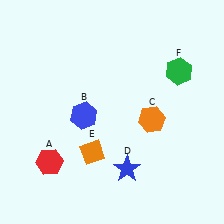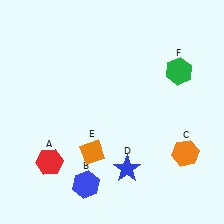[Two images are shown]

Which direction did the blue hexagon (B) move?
The blue hexagon (B) moved down.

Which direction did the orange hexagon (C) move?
The orange hexagon (C) moved right.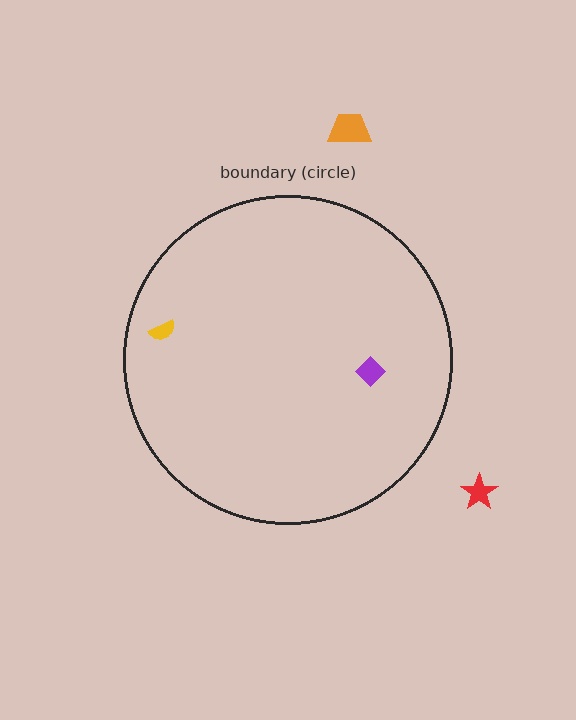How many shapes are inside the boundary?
2 inside, 2 outside.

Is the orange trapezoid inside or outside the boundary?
Outside.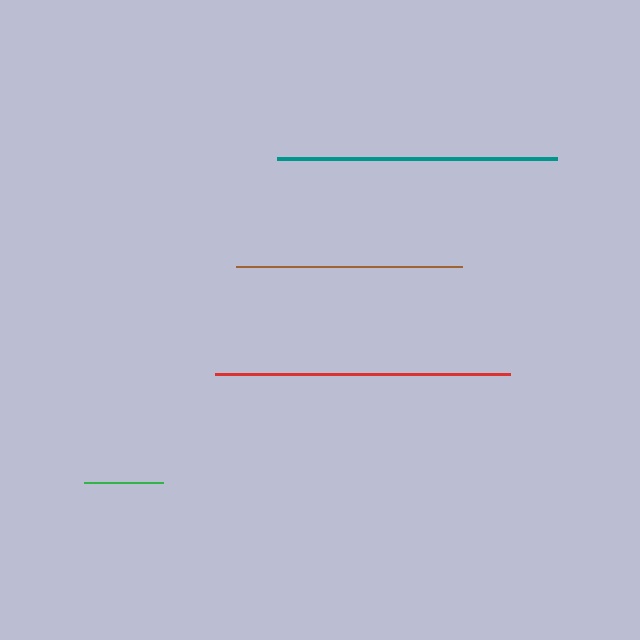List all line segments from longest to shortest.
From longest to shortest: red, teal, brown, green.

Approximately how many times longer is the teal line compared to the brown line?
The teal line is approximately 1.2 times the length of the brown line.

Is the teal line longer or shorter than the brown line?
The teal line is longer than the brown line.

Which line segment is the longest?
The red line is the longest at approximately 296 pixels.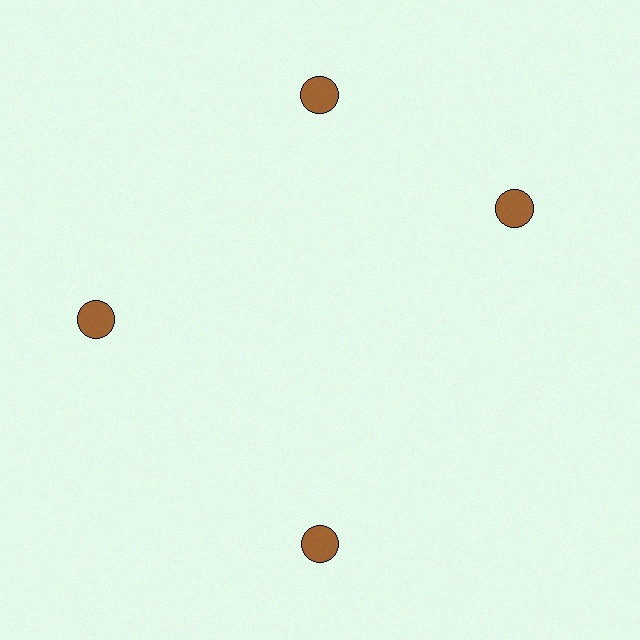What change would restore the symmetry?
The symmetry would be restored by rotating it back into even spacing with its neighbors so that all 4 circles sit at equal angles and equal distance from the center.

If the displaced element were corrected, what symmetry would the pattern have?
It would have 4-fold rotational symmetry — the pattern would map onto itself every 90 degrees.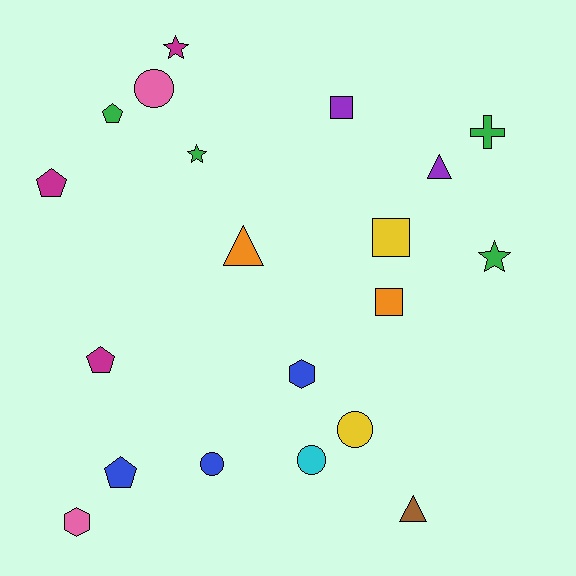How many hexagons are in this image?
There are 2 hexagons.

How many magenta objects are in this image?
There are 3 magenta objects.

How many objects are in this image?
There are 20 objects.